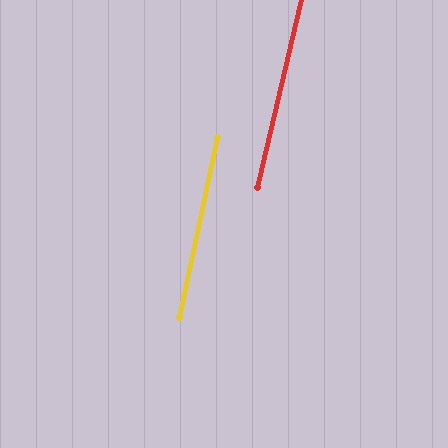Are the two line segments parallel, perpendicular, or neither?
Parallel — their directions differ by only 1.3°.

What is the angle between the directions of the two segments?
Approximately 1 degree.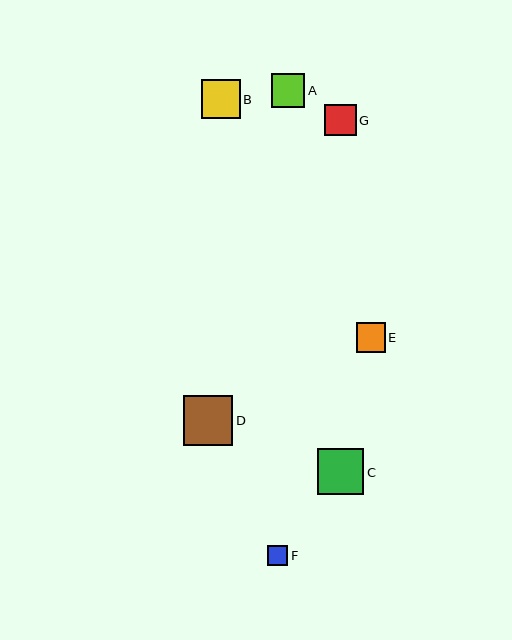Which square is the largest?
Square D is the largest with a size of approximately 50 pixels.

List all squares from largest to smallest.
From largest to smallest: D, C, B, A, G, E, F.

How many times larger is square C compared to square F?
Square C is approximately 2.4 times the size of square F.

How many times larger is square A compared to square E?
Square A is approximately 1.2 times the size of square E.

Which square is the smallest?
Square F is the smallest with a size of approximately 20 pixels.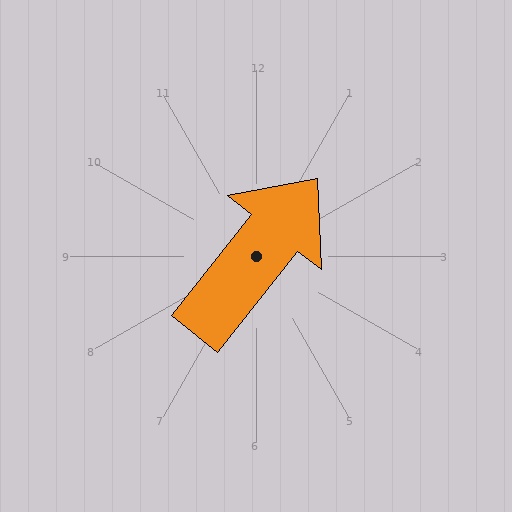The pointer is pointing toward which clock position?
Roughly 1 o'clock.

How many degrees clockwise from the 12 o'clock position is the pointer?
Approximately 38 degrees.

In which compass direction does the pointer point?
Northeast.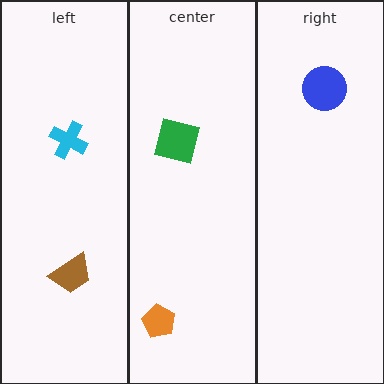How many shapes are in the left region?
2.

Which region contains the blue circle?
The right region.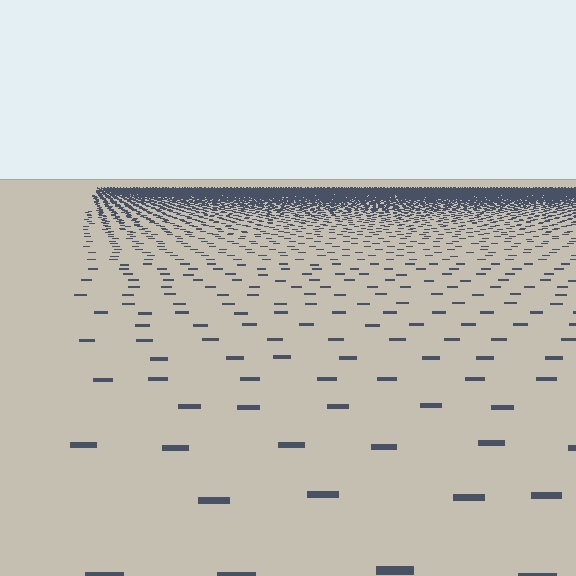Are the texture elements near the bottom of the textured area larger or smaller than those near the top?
Larger. Near the bottom, elements are closer to the viewer and appear at a bigger on-screen size.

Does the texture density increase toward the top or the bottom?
Density increases toward the top.